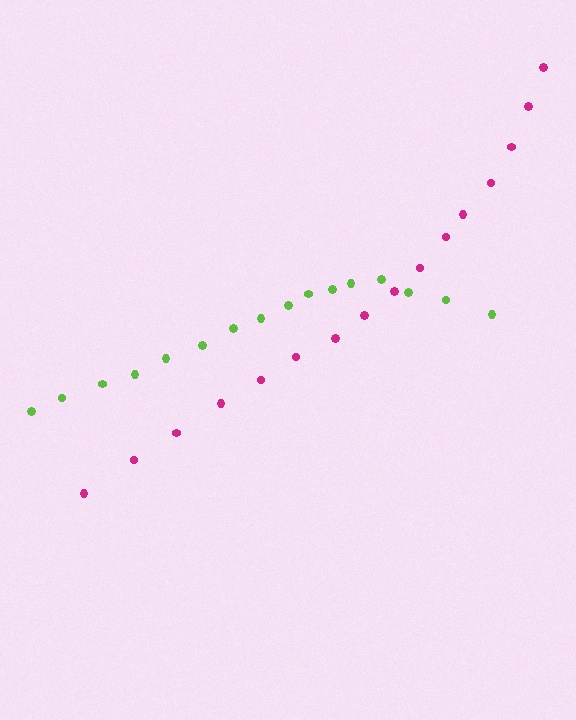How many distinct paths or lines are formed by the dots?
There are 2 distinct paths.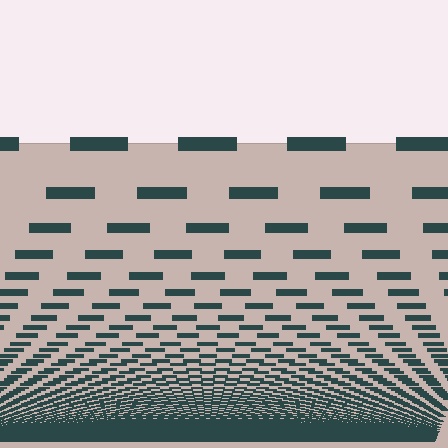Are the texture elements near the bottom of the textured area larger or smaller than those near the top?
Smaller. The gradient is inverted — elements near the bottom are smaller and denser.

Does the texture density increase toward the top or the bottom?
Density increases toward the bottom.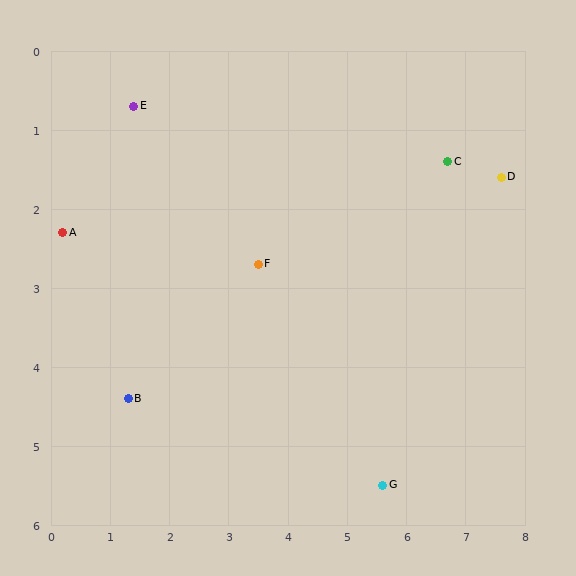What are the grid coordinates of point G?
Point G is at approximately (5.6, 5.5).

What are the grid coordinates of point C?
Point C is at approximately (6.7, 1.4).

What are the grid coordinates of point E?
Point E is at approximately (1.4, 0.7).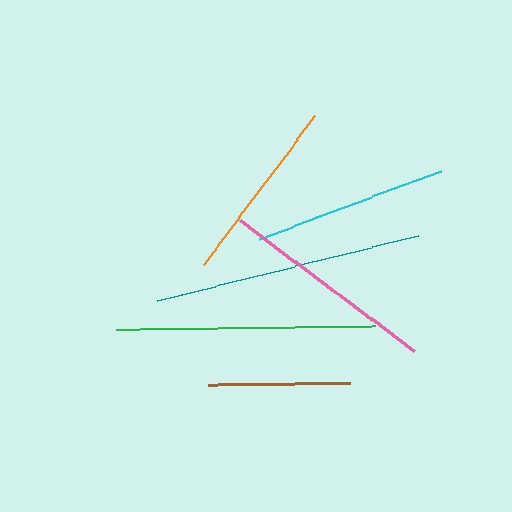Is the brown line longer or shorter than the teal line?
The teal line is longer than the brown line.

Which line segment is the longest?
The teal line is the longest at approximately 269 pixels.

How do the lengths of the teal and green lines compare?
The teal and green lines are approximately the same length.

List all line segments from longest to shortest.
From longest to shortest: teal, green, pink, cyan, orange, brown.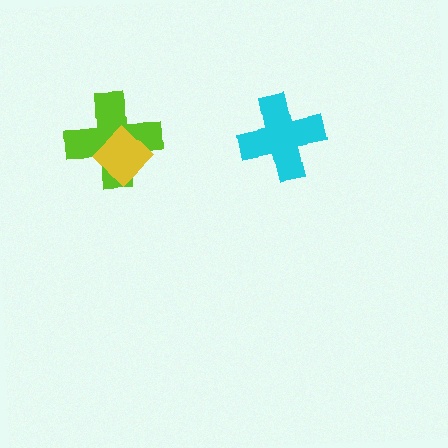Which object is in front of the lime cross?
The yellow diamond is in front of the lime cross.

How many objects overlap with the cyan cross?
0 objects overlap with the cyan cross.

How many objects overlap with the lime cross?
1 object overlaps with the lime cross.